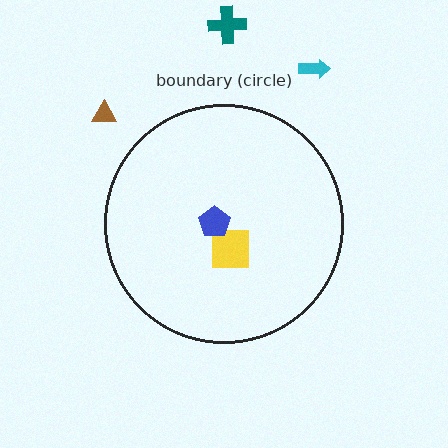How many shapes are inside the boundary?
2 inside, 3 outside.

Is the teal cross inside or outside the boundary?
Outside.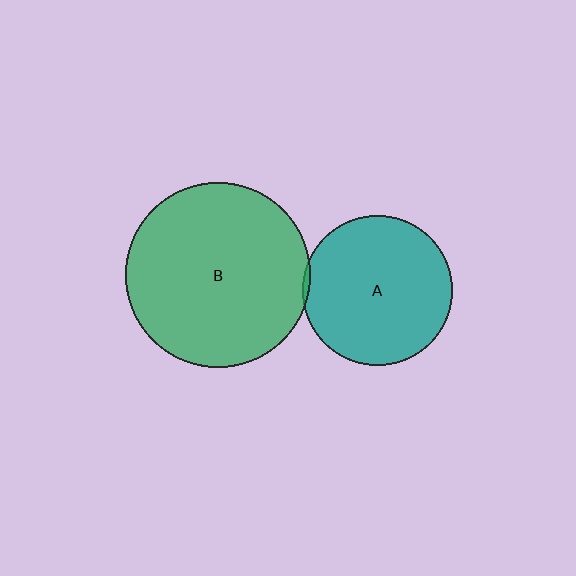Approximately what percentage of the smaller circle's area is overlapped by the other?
Approximately 5%.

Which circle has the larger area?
Circle B (green).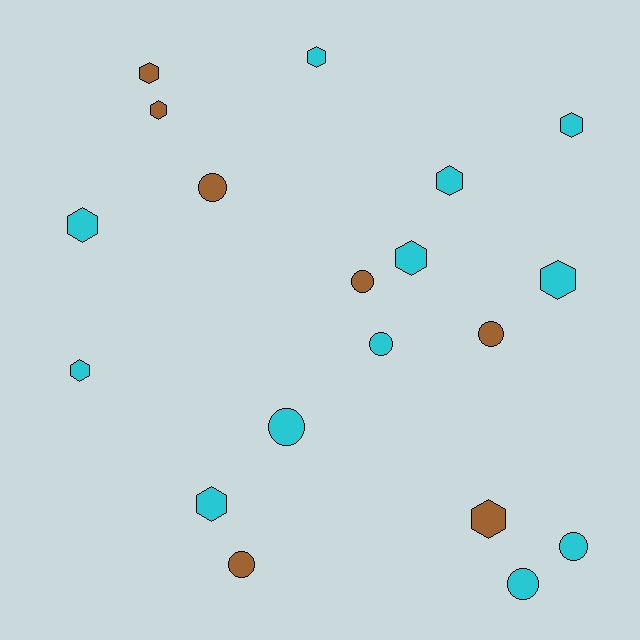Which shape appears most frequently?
Hexagon, with 11 objects.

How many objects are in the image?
There are 19 objects.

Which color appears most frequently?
Cyan, with 12 objects.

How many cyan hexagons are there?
There are 8 cyan hexagons.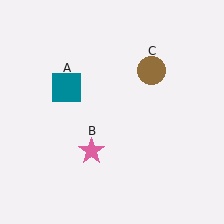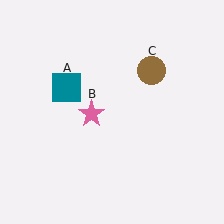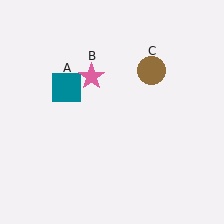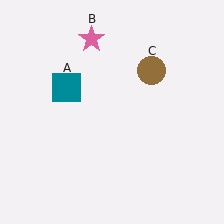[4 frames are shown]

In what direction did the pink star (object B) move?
The pink star (object B) moved up.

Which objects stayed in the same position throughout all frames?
Teal square (object A) and brown circle (object C) remained stationary.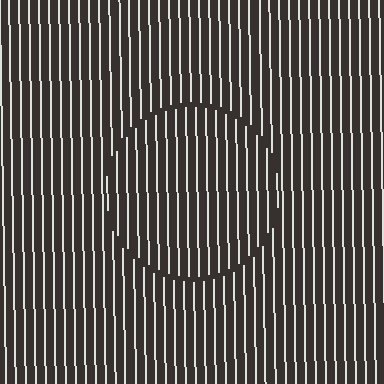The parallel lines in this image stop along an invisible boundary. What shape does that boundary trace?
An illusory circle. The interior of the shape contains the same grating, shifted by half a period — the contour is defined by the phase discontinuity where line-ends from the inner and outer gratings abut.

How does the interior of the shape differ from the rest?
The interior of the shape contains the same grating, shifted by half a period — the contour is defined by the phase discontinuity where line-ends from the inner and outer gratings abut.